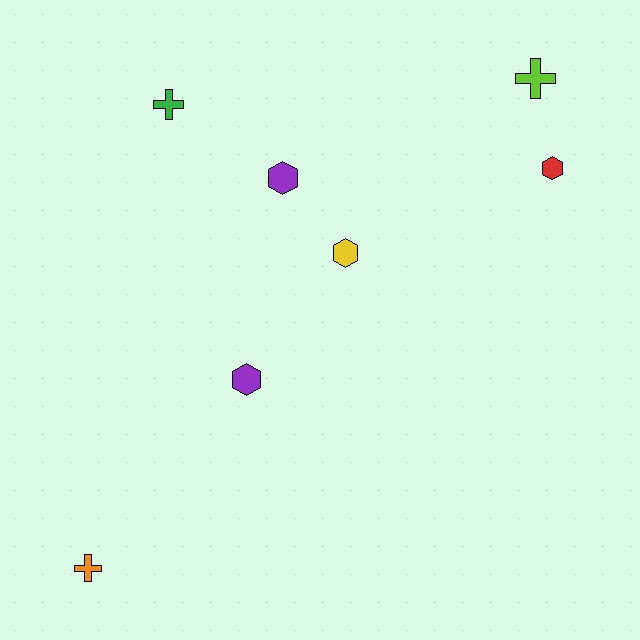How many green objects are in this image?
There is 1 green object.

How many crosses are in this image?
There are 3 crosses.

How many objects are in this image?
There are 7 objects.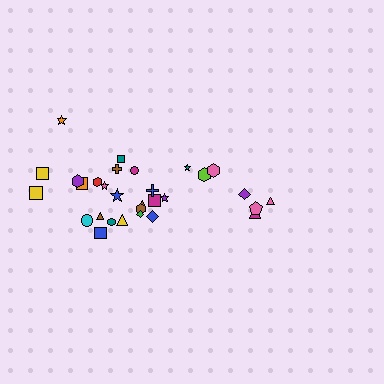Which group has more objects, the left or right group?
The left group.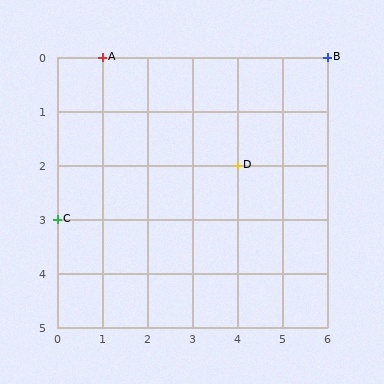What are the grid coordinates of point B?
Point B is at grid coordinates (6, 0).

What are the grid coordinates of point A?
Point A is at grid coordinates (1, 0).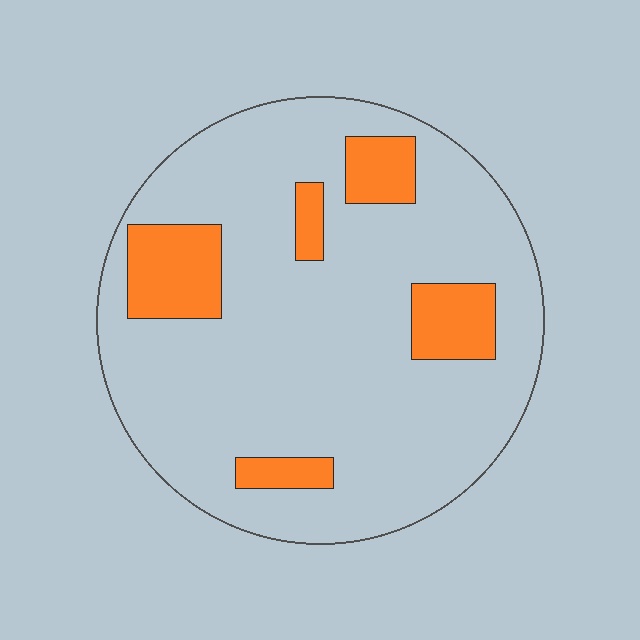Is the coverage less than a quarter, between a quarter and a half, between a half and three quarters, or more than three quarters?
Less than a quarter.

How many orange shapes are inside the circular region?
5.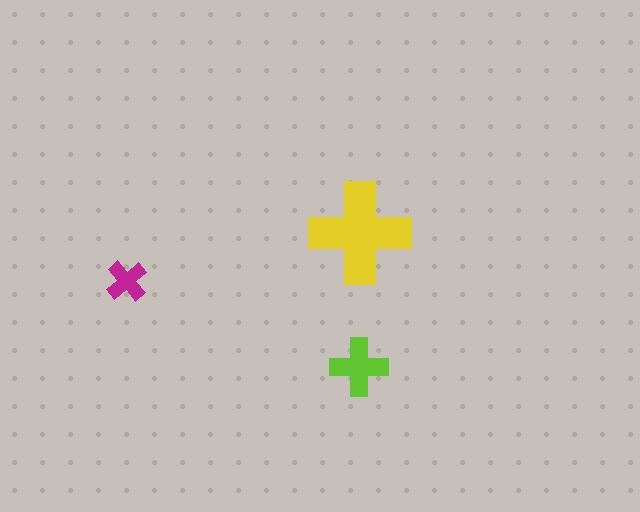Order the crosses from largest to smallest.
the yellow one, the lime one, the magenta one.